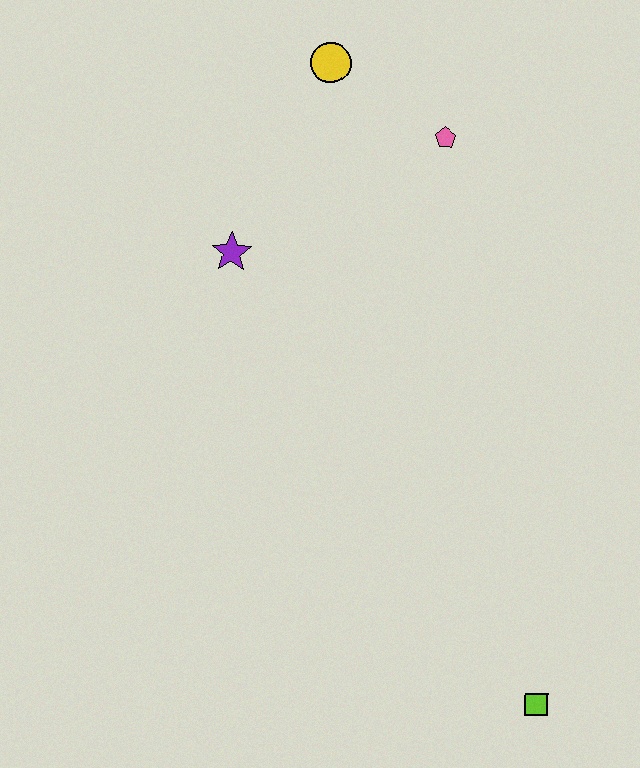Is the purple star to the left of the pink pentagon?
Yes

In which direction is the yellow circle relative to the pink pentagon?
The yellow circle is to the left of the pink pentagon.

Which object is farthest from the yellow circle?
The lime square is farthest from the yellow circle.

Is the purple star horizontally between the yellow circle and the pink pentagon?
No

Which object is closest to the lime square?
The purple star is closest to the lime square.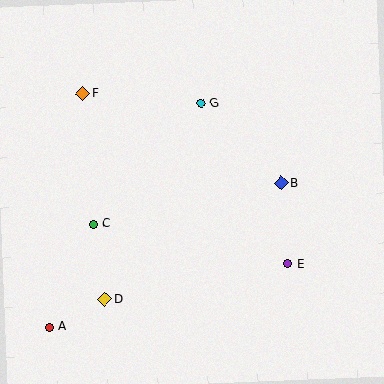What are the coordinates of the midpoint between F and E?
The midpoint between F and E is at (185, 179).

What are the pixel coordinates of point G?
Point G is at (201, 103).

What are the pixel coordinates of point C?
Point C is at (93, 224).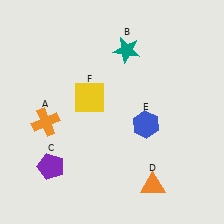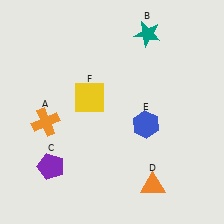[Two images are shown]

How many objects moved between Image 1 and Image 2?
1 object moved between the two images.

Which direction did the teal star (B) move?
The teal star (B) moved right.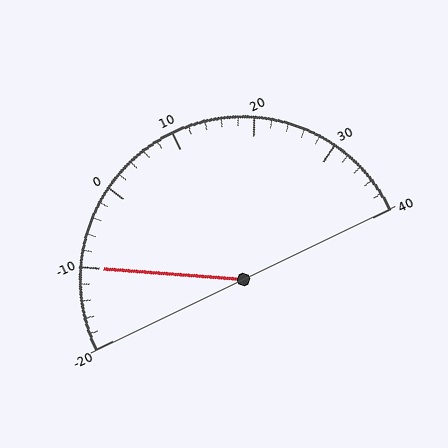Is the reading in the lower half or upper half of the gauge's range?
The reading is in the lower half of the range (-20 to 40).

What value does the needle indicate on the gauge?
The needle indicates approximately -10.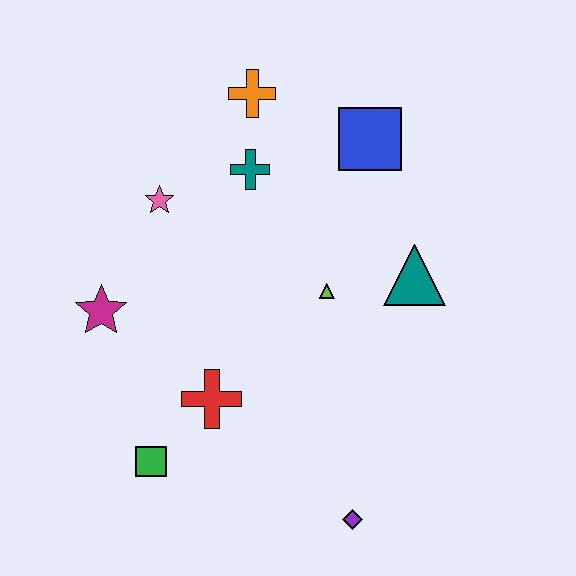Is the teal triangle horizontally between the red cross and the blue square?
No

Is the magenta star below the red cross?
No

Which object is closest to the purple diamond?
The red cross is closest to the purple diamond.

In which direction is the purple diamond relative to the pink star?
The purple diamond is below the pink star.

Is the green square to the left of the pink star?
Yes